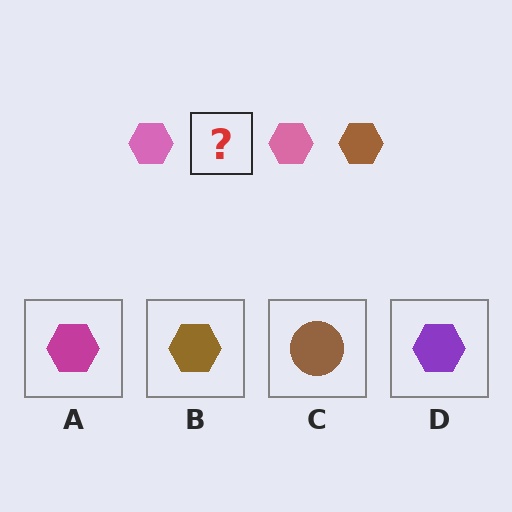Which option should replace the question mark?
Option B.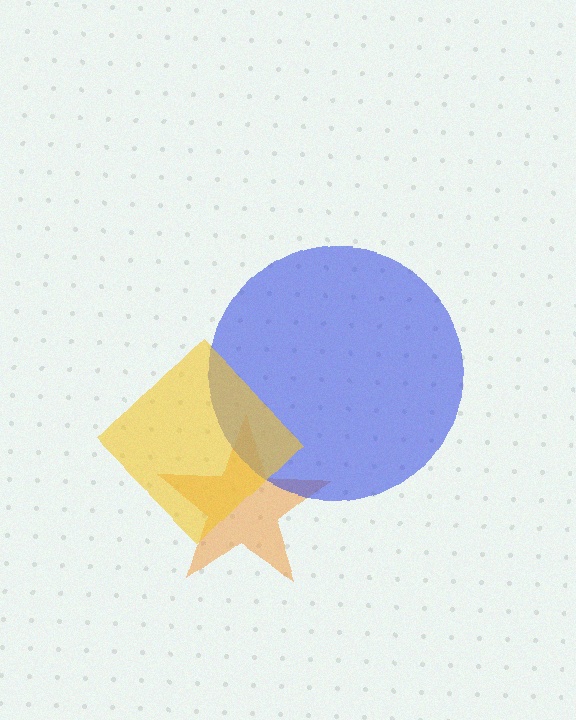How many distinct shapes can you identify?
There are 3 distinct shapes: an orange star, a blue circle, a yellow diamond.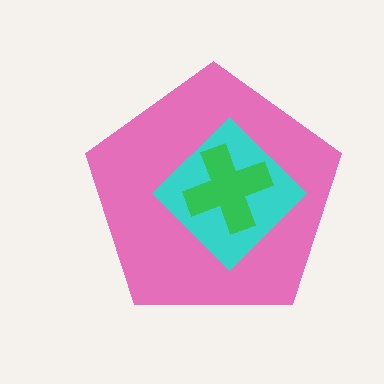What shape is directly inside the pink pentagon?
The cyan diamond.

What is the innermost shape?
The green cross.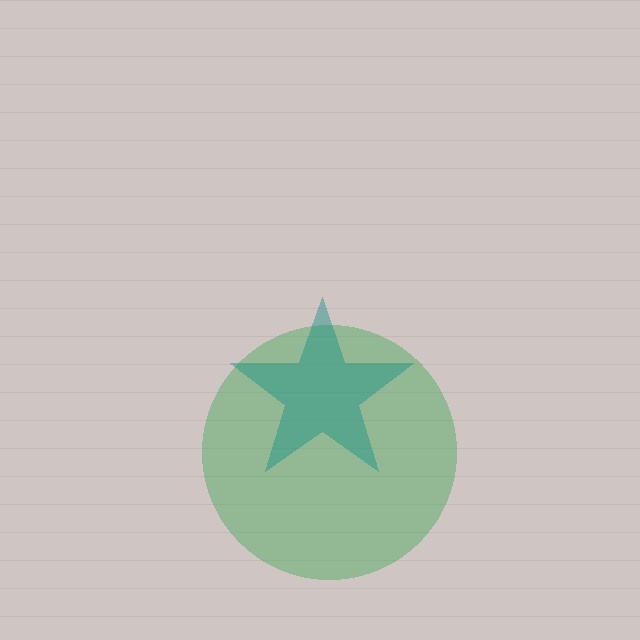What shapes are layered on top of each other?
The layered shapes are: a green circle, a teal star.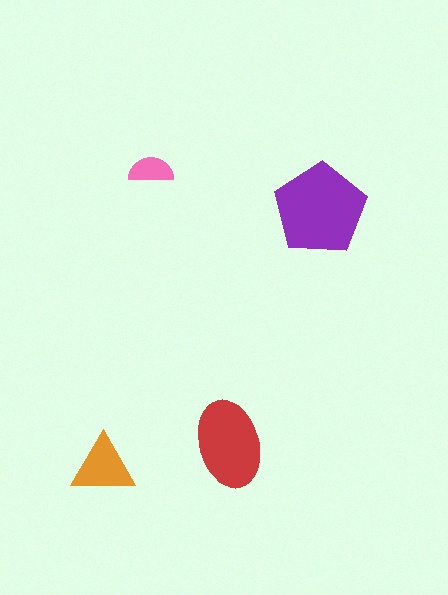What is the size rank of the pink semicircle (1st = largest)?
4th.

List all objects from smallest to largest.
The pink semicircle, the orange triangle, the red ellipse, the purple pentagon.